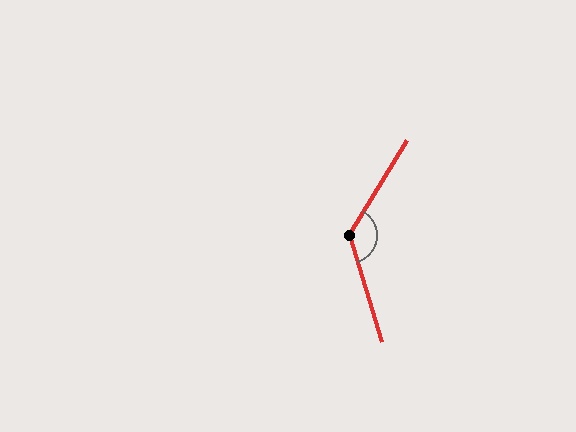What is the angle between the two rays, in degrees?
Approximately 132 degrees.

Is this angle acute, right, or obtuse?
It is obtuse.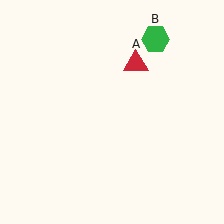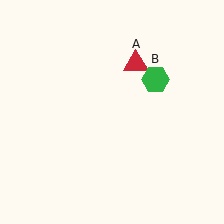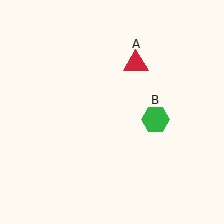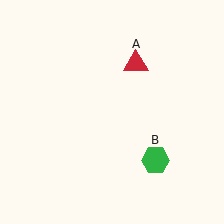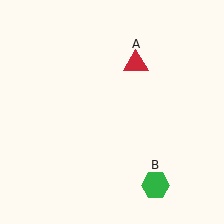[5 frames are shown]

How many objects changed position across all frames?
1 object changed position: green hexagon (object B).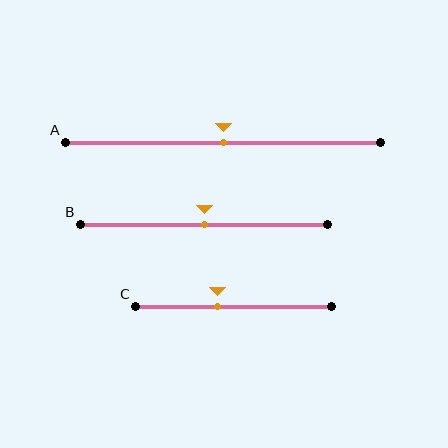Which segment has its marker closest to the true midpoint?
Segment A has its marker closest to the true midpoint.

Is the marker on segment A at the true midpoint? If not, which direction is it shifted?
Yes, the marker on segment A is at the true midpoint.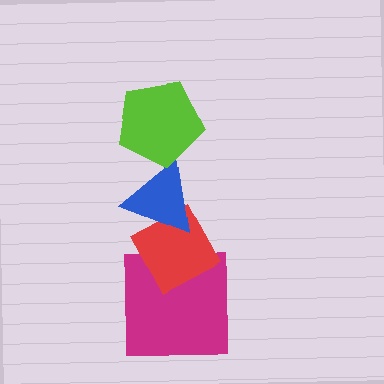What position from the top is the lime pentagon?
The lime pentagon is 1st from the top.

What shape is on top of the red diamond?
The blue triangle is on top of the red diamond.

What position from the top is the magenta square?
The magenta square is 4th from the top.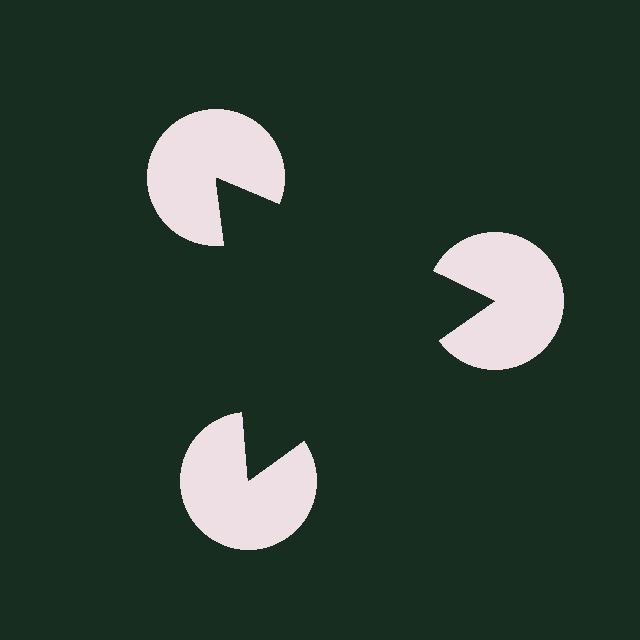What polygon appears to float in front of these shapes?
An illusory triangle — its edges are inferred from the aligned wedge cuts in the pac-man discs, not physically drawn.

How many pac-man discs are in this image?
There are 3 — one at each vertex of the illusory triangle.